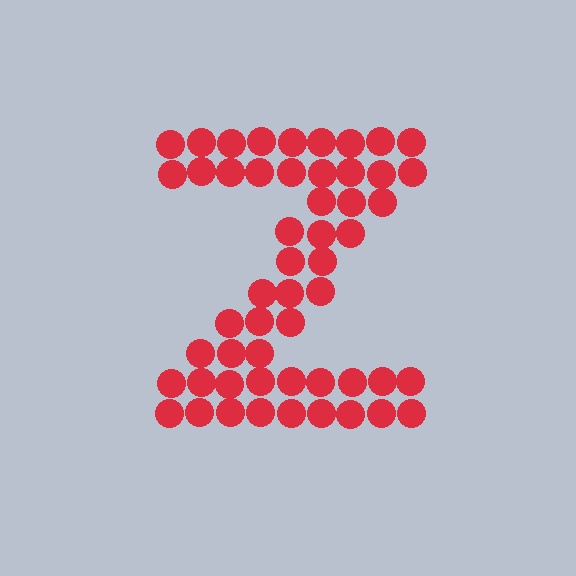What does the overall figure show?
The overall figure shows the letter Z.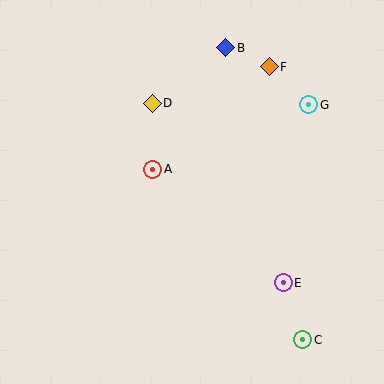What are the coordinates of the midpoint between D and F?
The midpoint between D and F is at (211, 85).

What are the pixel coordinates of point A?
Point A is at (153, 169).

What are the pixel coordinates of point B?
Point B is at (226, 48).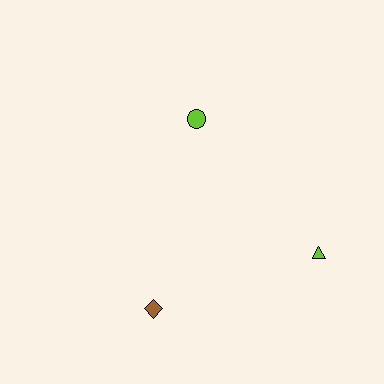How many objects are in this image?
There are 3 objects.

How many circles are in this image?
There is 1 circle.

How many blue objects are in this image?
There are no blue objects.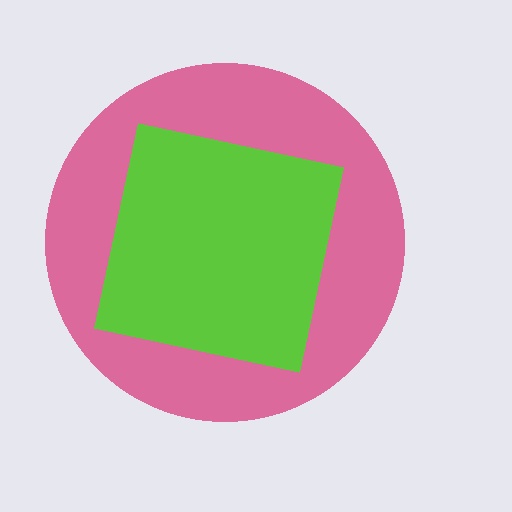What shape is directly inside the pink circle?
The lime square.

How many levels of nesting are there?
2.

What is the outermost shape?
The pink circle.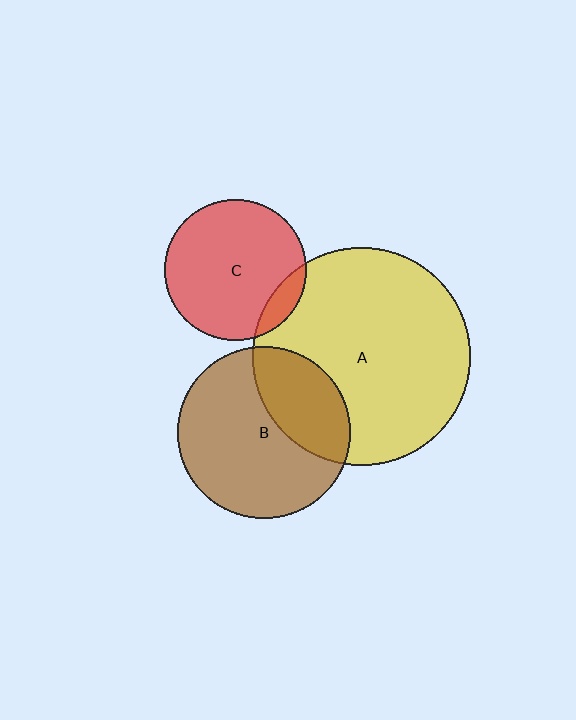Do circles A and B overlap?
Yes.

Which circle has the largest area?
Circle A (yellow).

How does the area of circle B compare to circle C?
Approximately 1.5 times.